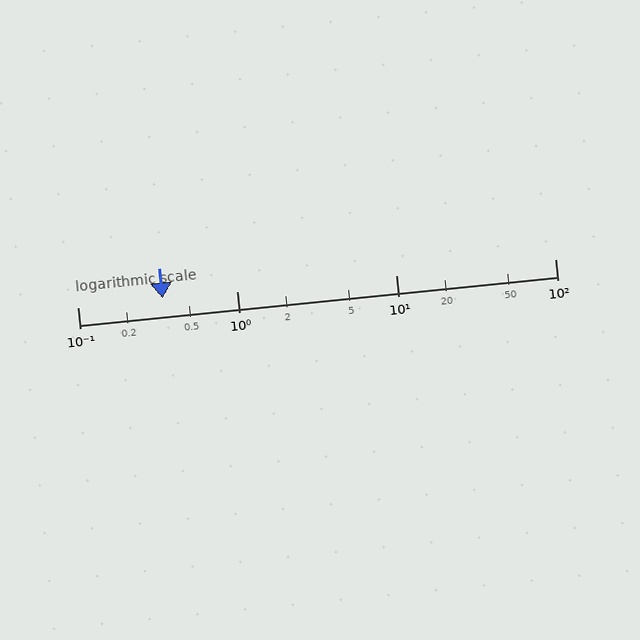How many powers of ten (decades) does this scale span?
The scale spans 3 decades, from 0.1 to 100.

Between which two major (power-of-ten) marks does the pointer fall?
The pointer is between 0.1 and 1.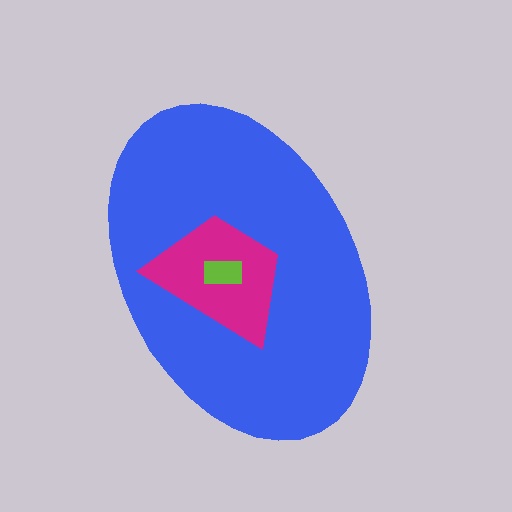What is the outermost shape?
The blue ellipse.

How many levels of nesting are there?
3.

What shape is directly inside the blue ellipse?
The magenta trapezoid.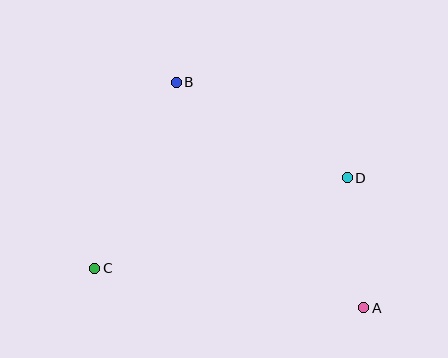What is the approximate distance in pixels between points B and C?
The distance between B and C is approximately 203 pixels.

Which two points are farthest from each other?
Points A and B are farthest from each other.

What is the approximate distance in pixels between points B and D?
The distance between B and D is approximately 195 pixels.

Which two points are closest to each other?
Points A and D are closest to each other.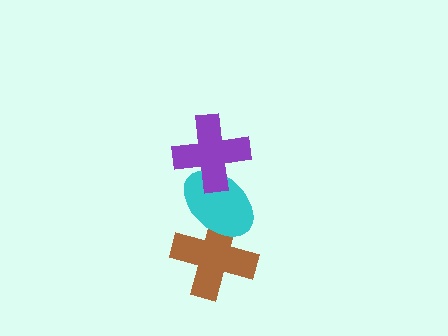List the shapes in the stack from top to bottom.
From top to bottom: the purple cross, the cyan ellipse, the brown cross.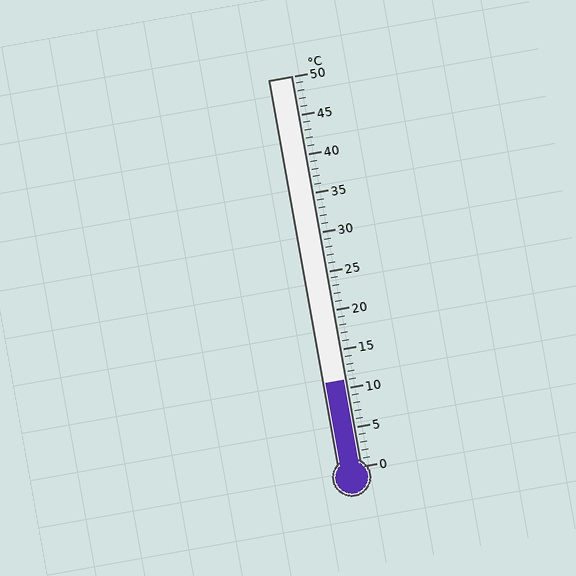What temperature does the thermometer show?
The thermometer shows approximately 11°C.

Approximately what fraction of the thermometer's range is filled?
The thermometer is filled to approximately 20% of its range.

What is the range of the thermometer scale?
The thermometer scale ranges from 0°C to 50°C.